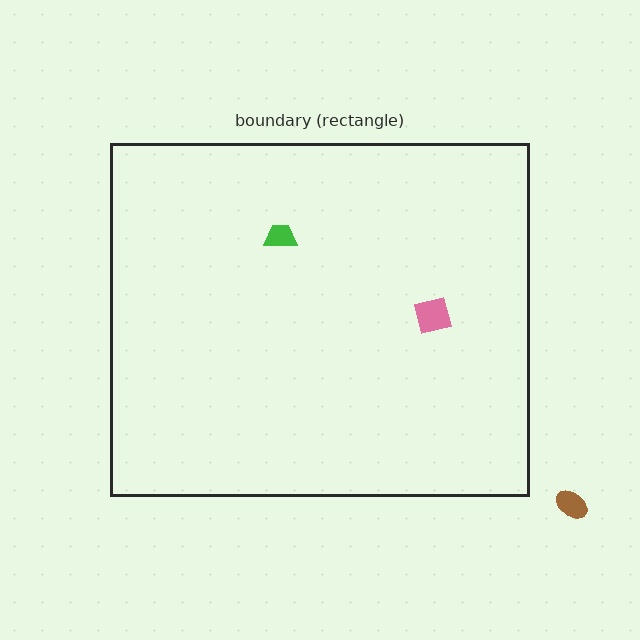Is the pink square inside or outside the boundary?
Inside.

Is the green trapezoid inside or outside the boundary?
Inside.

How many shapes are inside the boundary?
2 inside, 1 outside.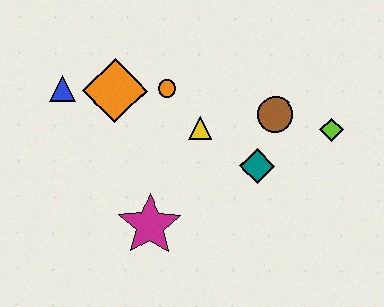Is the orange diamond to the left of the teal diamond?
Yes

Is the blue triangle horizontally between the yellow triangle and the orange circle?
No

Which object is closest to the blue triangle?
The orange diamond is closest to the blue triangle.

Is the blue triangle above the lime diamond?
Yes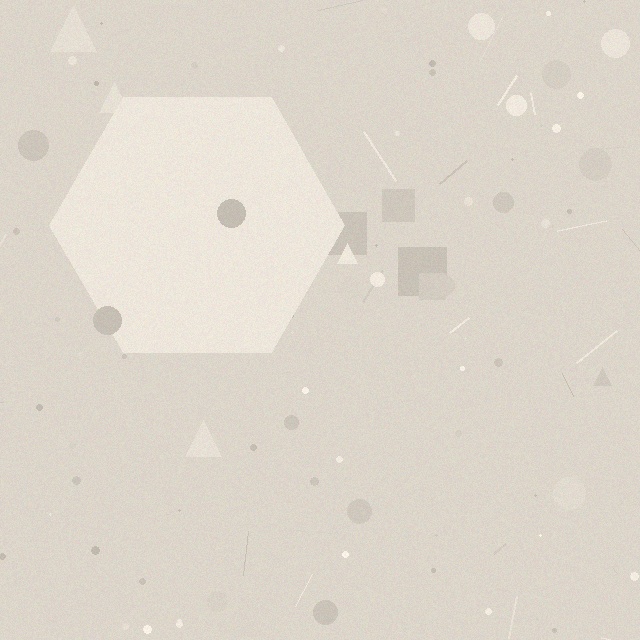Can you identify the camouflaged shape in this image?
The camouflaged shape is a hexagon.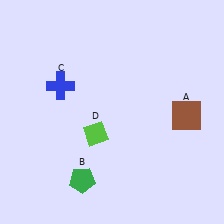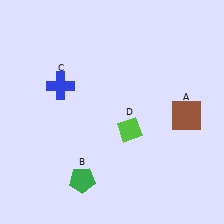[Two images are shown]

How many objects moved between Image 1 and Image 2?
1 object moved between the two images.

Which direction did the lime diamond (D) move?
The lime diamond (D) moved right.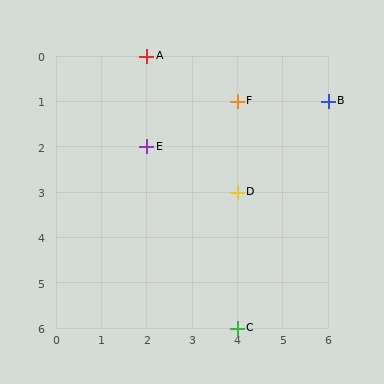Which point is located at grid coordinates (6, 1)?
Point B is at (6, 1).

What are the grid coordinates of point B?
Point B is at grid coordinates (6, 1).